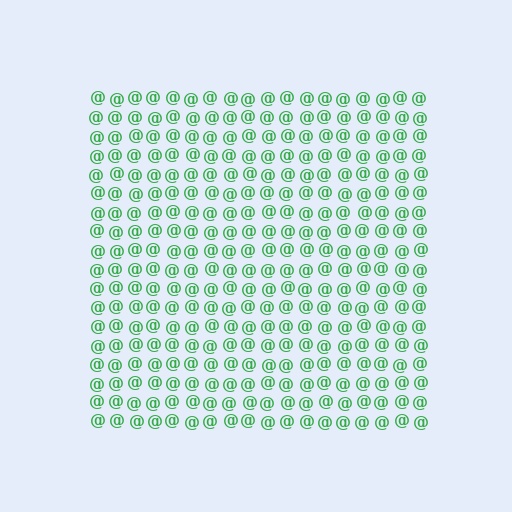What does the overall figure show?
The overall figure shows a square.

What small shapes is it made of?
It is made of small at signs.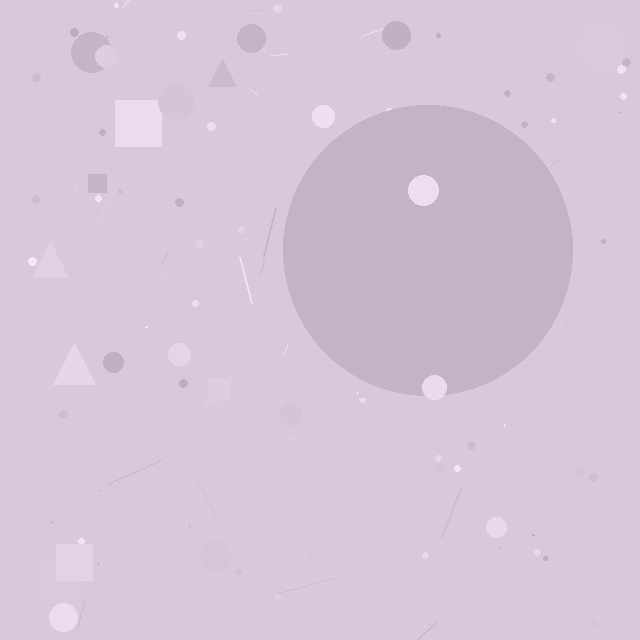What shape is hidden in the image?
A circle is hidden in the image.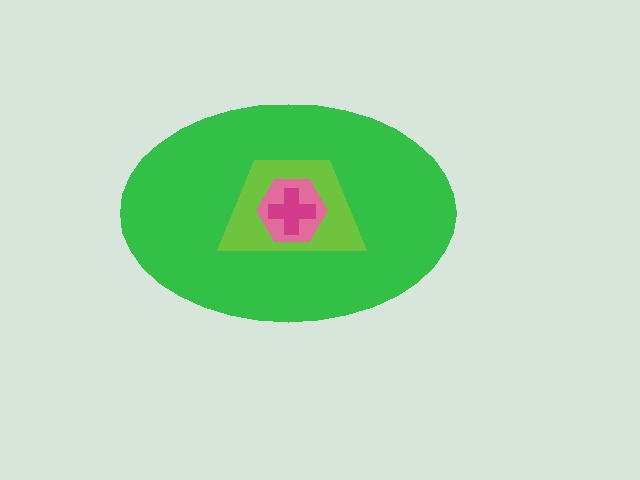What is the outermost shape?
The green ellipse.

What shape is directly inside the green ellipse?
The lime trapezoid.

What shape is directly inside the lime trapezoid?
The pink hexagon.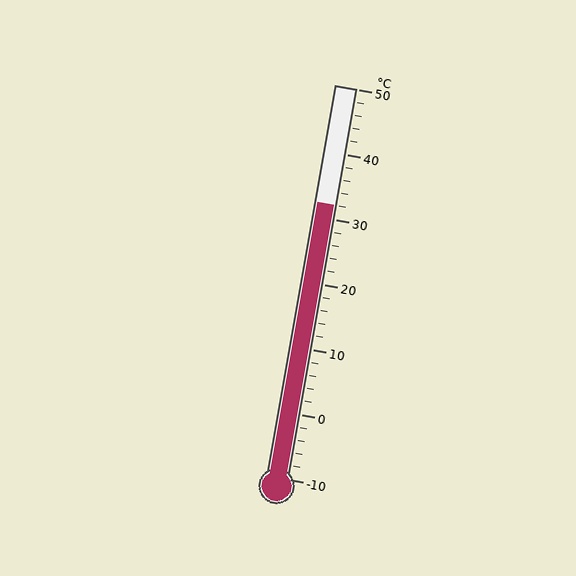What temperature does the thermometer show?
The thermometer shows approximately 32°C.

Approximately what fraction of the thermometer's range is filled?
The thermometer is filled to approximately 70% of its range.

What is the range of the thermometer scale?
The thermometer scale ranges from -10°C to 50°C.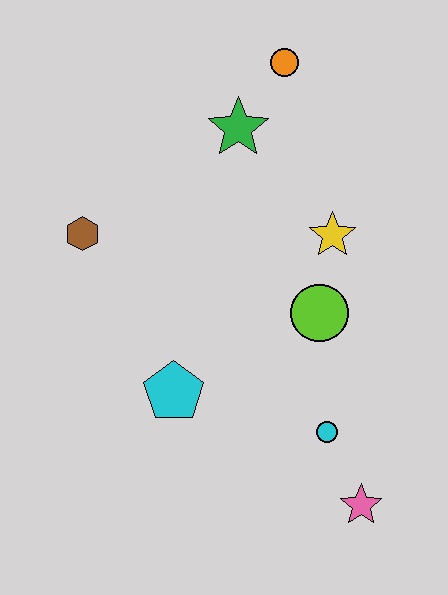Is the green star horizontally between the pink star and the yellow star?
No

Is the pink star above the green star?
No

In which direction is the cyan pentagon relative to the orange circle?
The cyan pentagon is below the orange circle.